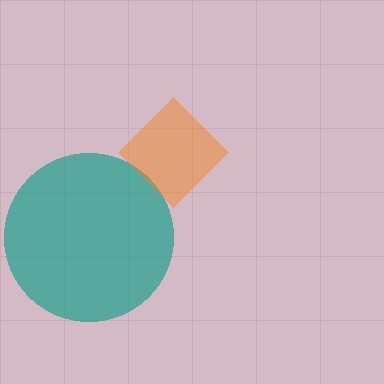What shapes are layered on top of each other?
The layered shapes are: a teal circle, an orange diamond.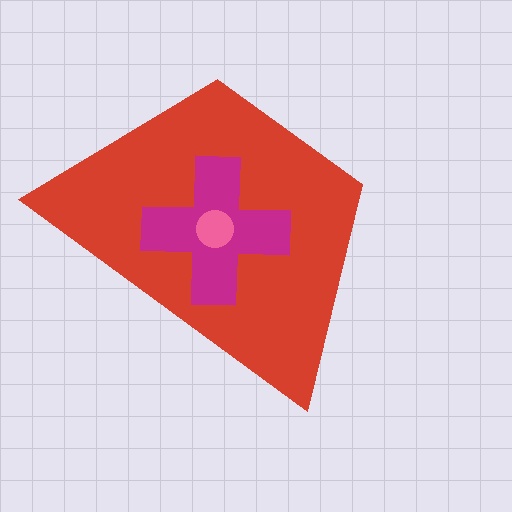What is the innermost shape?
The pink circle.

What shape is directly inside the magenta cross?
The pink circle.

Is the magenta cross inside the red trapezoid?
Yes.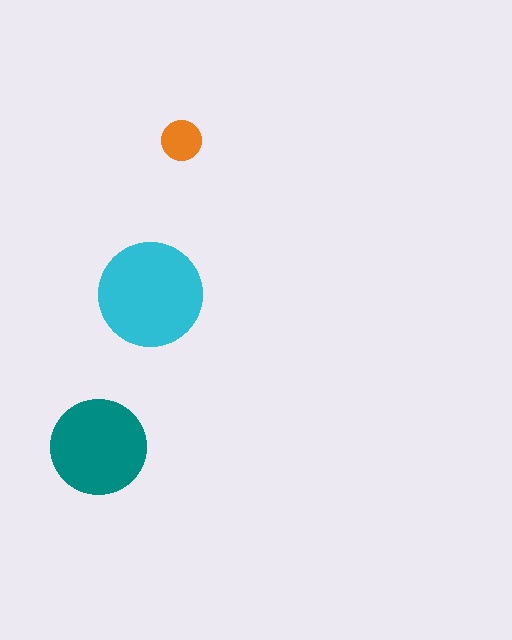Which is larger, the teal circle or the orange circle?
The teal one.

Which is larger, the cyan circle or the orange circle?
The cyan one.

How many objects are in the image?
There are 3 objects in the image.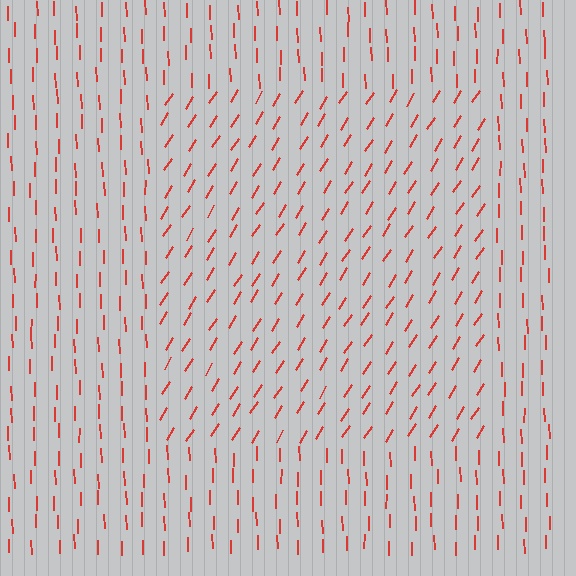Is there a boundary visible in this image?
Yes, there is a texture boundary formed by a change in line orientation.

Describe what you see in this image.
The image is filled with small red line segments. A rectangle region in the image has lines oriented differently from the surrounding lines, creating a visible texture boundary.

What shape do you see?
I see a rectangle.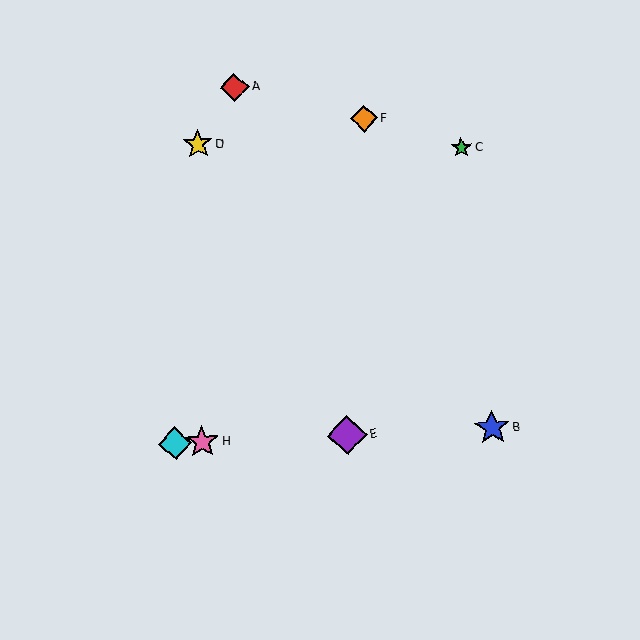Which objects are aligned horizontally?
Objects B, E, G, H are aligned horizontally.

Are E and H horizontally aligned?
Yes, both are at y≈435.